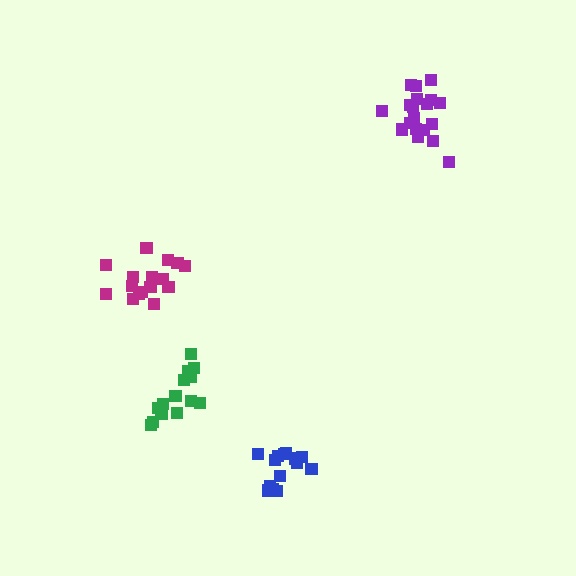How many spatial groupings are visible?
There are 4 spatial groupings.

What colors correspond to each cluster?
The clusters are colored: magenta, green, blue, purple.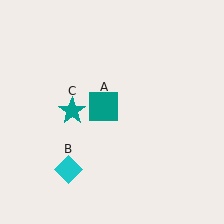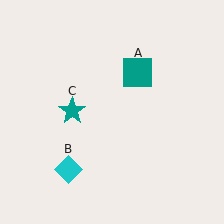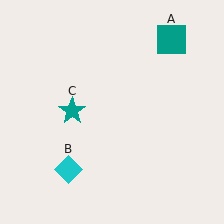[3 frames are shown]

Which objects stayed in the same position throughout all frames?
Cyan diamond (object B) and teal star (object C) remained stationary.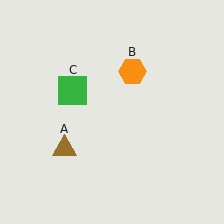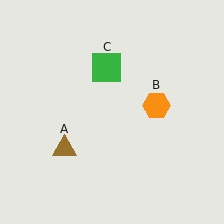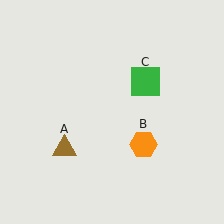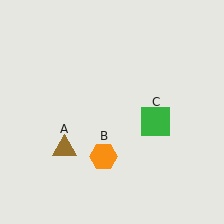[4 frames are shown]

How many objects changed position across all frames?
2 objects changed position: orange hexagon (object B), green square (object C).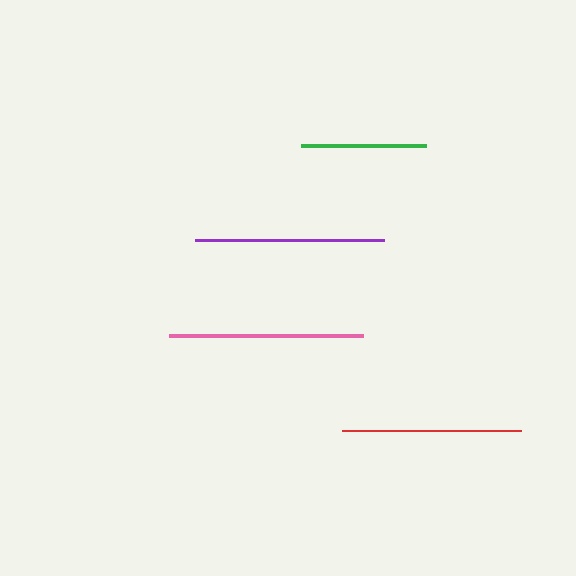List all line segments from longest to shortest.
From longest to shortest: pink, purple, red, green.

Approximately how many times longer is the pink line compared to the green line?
The pink line is approximately 1.5 times the length of the green line.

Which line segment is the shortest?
The green line is the shortest at approximately 126 pixels.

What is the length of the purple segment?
The purple segment is approximately 189 pixels long.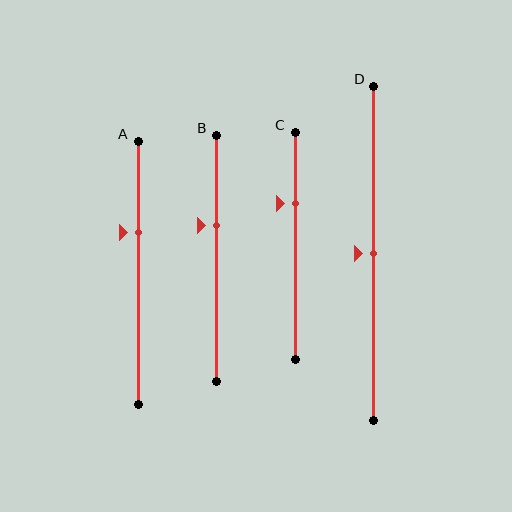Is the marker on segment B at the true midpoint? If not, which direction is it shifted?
No, the marker on segment B is shifted upward by about 14% of the segment length.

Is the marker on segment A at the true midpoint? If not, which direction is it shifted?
No, the marker on segment A is shifted upward by about 15% of the segment length.